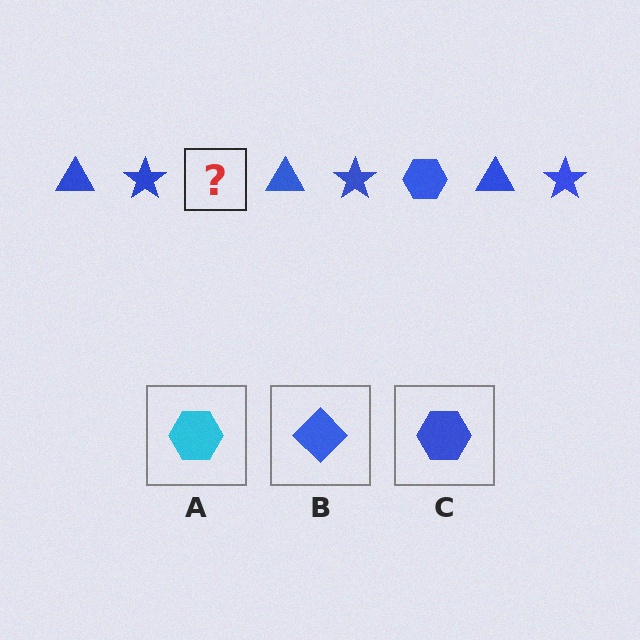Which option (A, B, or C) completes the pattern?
C.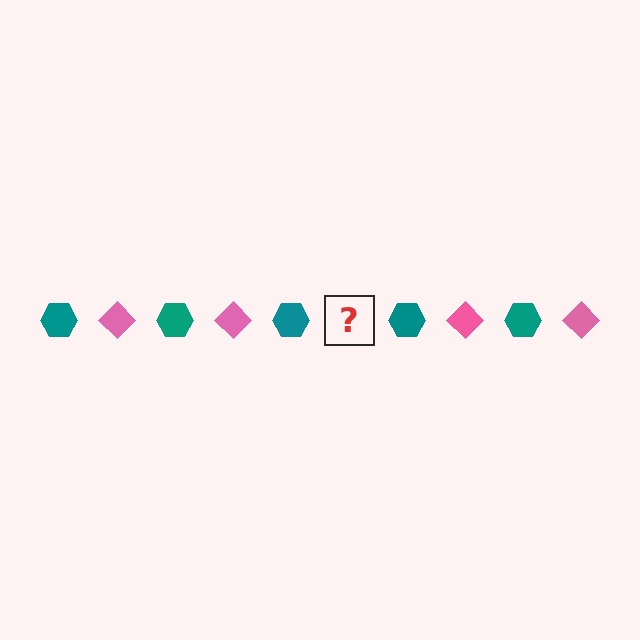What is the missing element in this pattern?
The missing element is a pink diamond.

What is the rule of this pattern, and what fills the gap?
The rule is that the pattern alternates between teal hexagon and pink diamond. The gap should be filled with a pink diamond.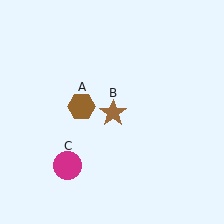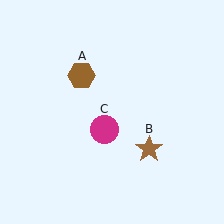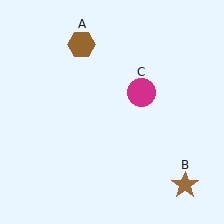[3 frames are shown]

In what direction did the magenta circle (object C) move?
The magenta circle (object C) moved up and to the right.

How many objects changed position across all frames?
3 objects changed position: brown hexagon (object A), brown star (object B), magenta circle (object C).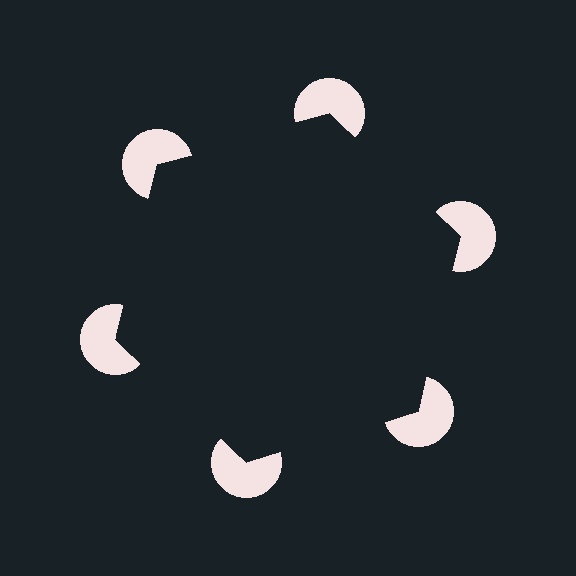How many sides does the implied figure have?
6 sides.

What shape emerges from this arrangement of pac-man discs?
An illusory hexagon — its edges are inferred from the aligned wedge cuts in the pac-man discs, not physically drawn.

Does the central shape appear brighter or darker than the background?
It typically appears slightly darker than the background, even though no actual brightness change is drawn.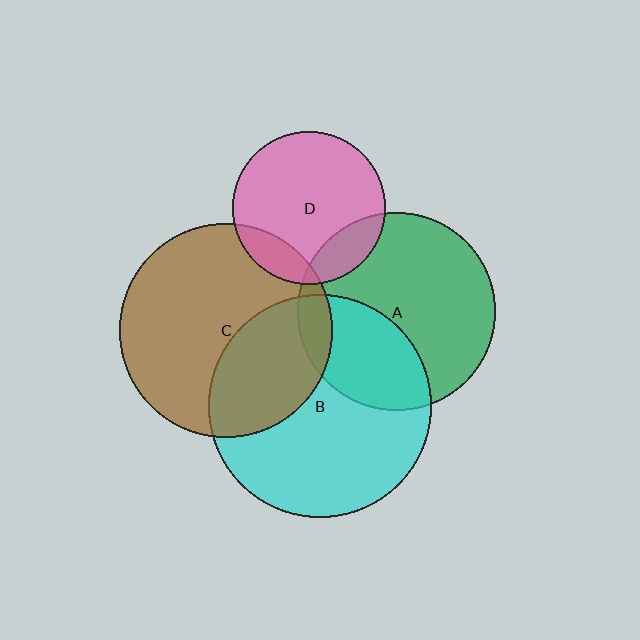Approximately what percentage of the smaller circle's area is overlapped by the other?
Approximately 15%.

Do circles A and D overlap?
Yes.